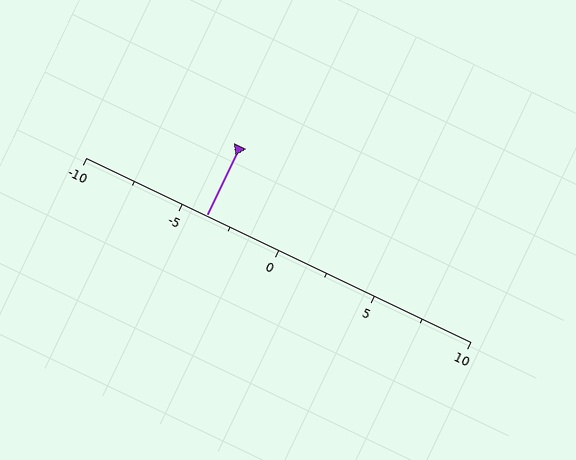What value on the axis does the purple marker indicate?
The marker indicates approximately -3.8.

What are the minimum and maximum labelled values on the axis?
The axis runs from -10 to 10.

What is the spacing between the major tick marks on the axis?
The major ticks are spaced 5 apart.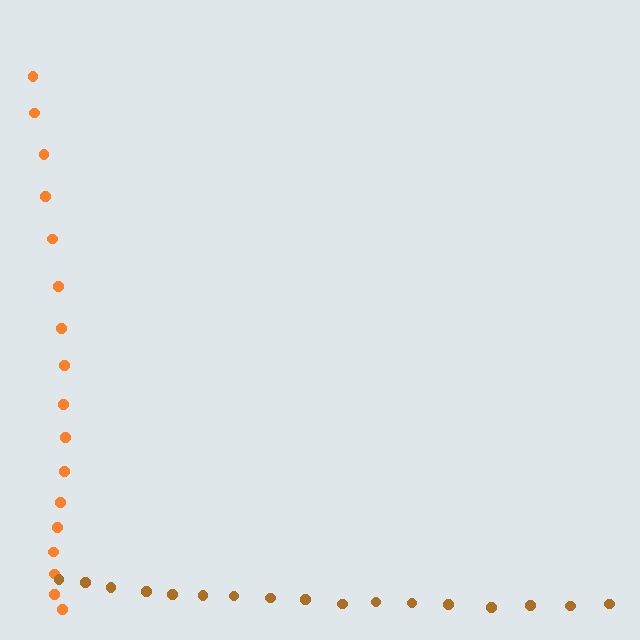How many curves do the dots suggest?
There are 2 distinct paths.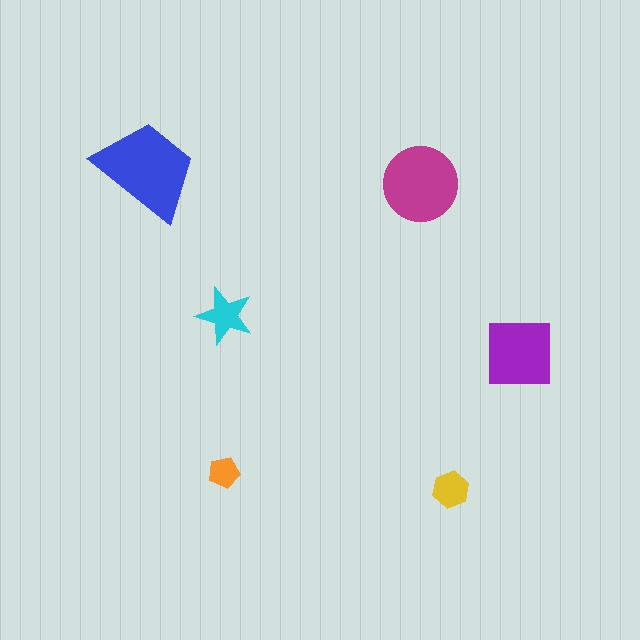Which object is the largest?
The blue trapezoid.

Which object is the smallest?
The orange pentagon.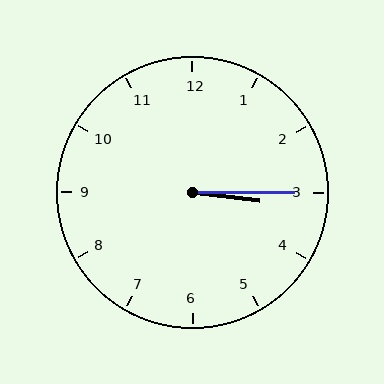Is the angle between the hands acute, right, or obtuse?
It is acute.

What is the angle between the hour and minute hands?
Approximately 8 degrees.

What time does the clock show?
3:15.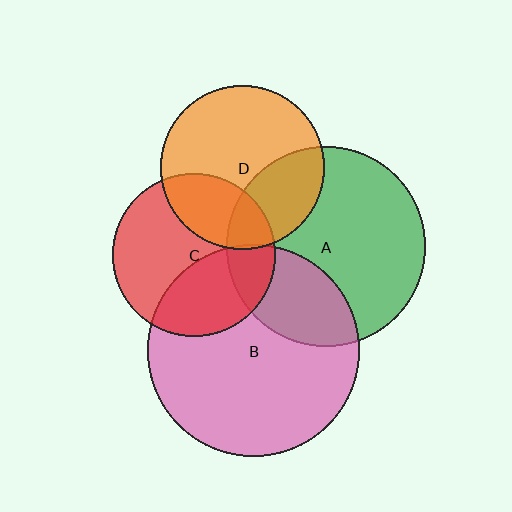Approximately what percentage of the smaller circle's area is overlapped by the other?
Approximately 20%.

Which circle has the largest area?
Circle B (pink).